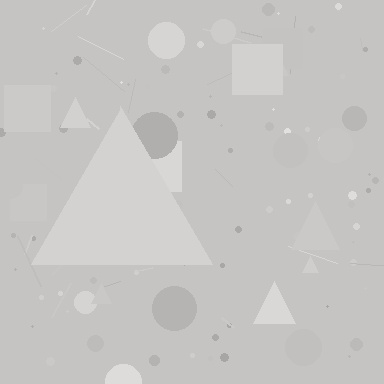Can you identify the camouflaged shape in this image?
The camouflaged shape is a triangle.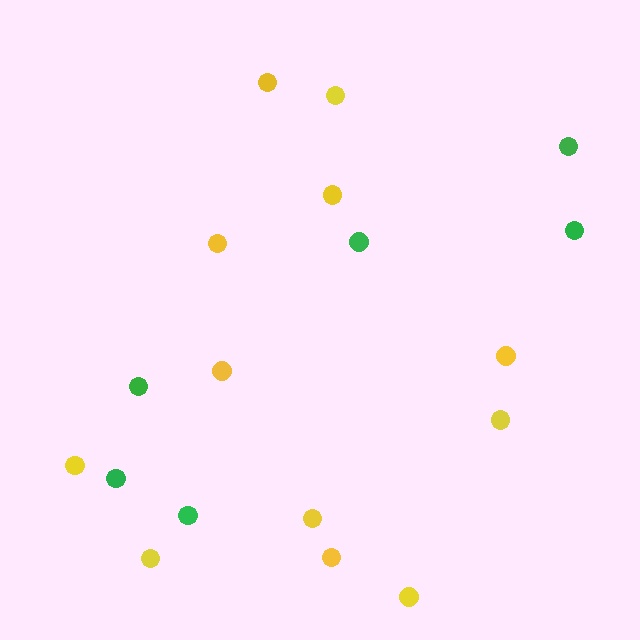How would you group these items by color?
There are 2 groups: one group of yellow circles (12) and one group of green circles (6).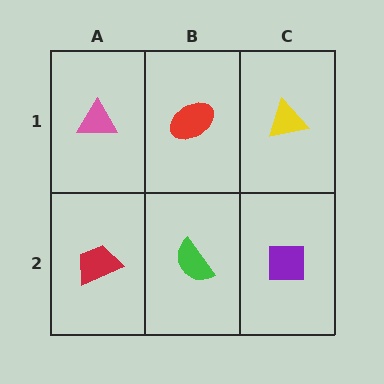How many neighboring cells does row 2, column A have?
2.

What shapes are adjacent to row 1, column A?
A red trapezoid (row 2, column A), a red ellipse (row 1, column B).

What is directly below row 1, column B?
A green semicircle.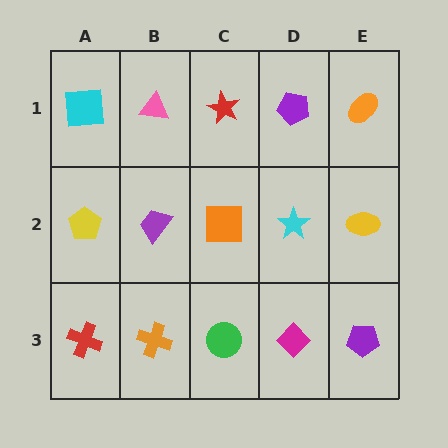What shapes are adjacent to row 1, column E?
A yellow ellipse (row 2, column E), a purple pentagon (row 1, column D).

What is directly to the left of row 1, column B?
A cyan square.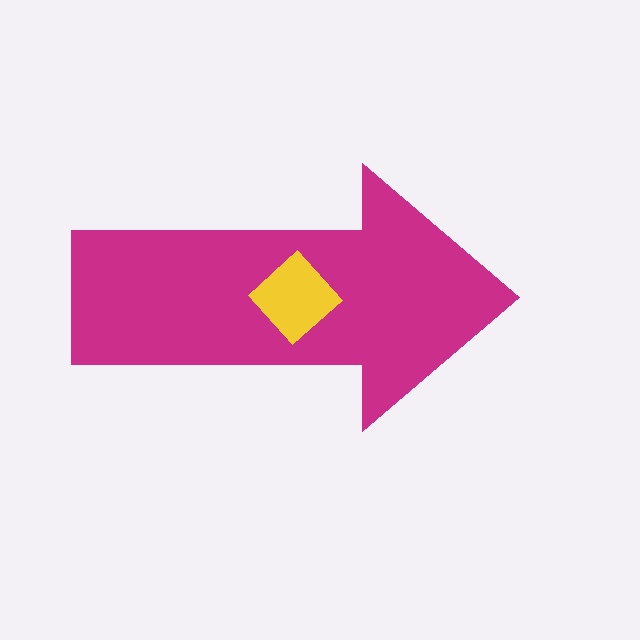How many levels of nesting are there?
2.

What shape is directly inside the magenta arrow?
The yellow diamond.